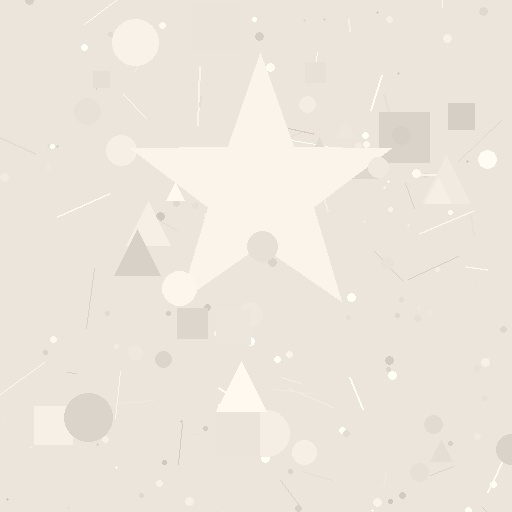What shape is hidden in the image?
A star is hidden in the image.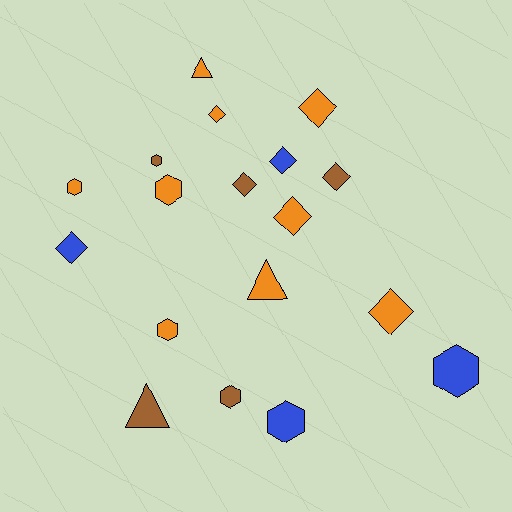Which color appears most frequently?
Orange, with 9 objects.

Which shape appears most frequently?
Diamond, with 8 objects.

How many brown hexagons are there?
There are 2 brown hexagons.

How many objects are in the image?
There are 18 objects.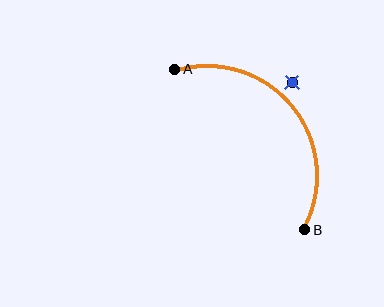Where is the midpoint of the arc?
The arc midpoint is the point on the curve farthest from the straight line joining A and B. It sits above and to the right of that line.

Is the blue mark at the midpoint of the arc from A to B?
No — the blue mark does not lie on the arc at all. It sits slightly outside the curve.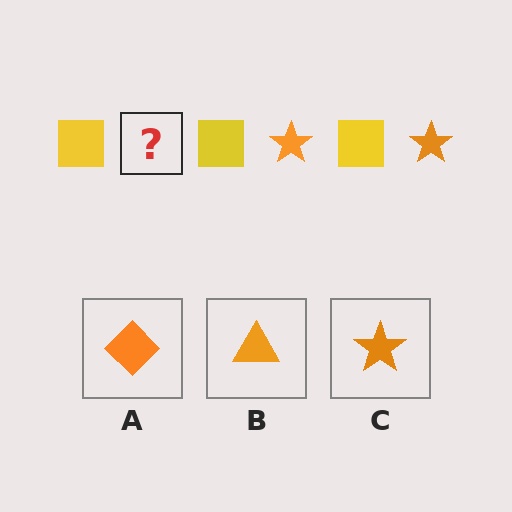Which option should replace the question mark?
Option C.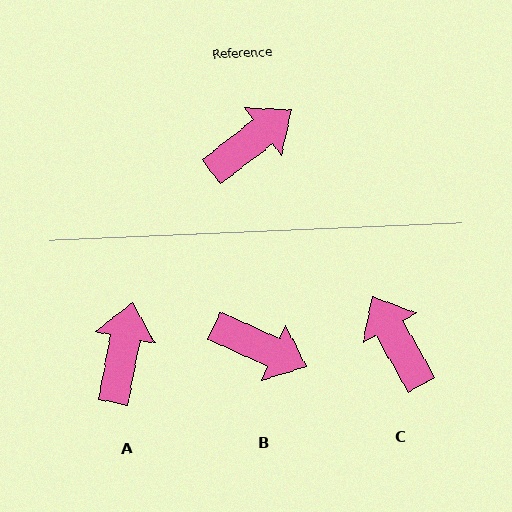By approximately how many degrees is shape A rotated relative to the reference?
Approximately 42 degrees counter-clockwise.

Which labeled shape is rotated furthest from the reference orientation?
C, about 82 degrees away.